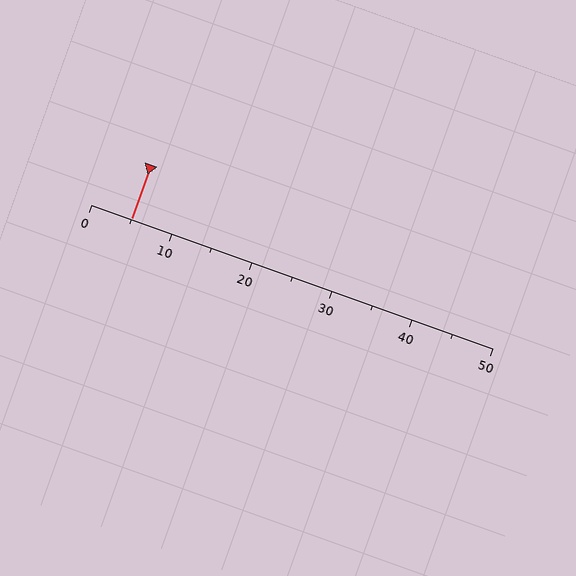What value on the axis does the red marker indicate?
The marker indicates approximately 5.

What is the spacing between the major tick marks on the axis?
The major ticks are spaced 10 apart.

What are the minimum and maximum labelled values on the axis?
The axis runs from 0 to 50.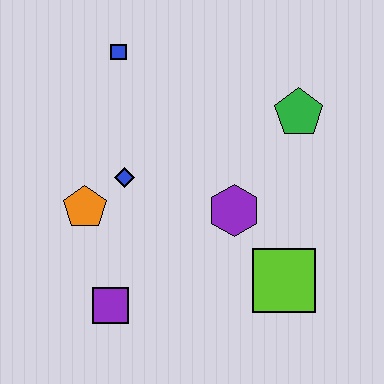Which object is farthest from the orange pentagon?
The green pentagon is farthest from the orange pentagon.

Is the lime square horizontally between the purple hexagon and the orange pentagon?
No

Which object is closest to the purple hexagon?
The lime square is closest to the purple hexagon.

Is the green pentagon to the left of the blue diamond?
No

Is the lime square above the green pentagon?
No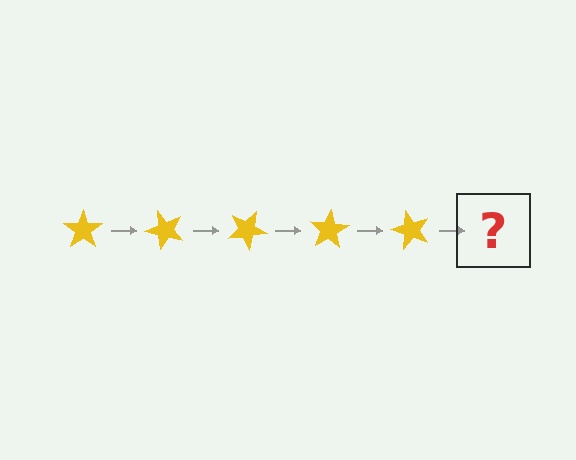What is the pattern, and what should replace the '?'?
The pattern is that the star rotates 50 degrees each step. The '?' should be a yellow star rotated 250 degrees.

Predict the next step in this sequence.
The next step is a yellow star rotated 250 degrees.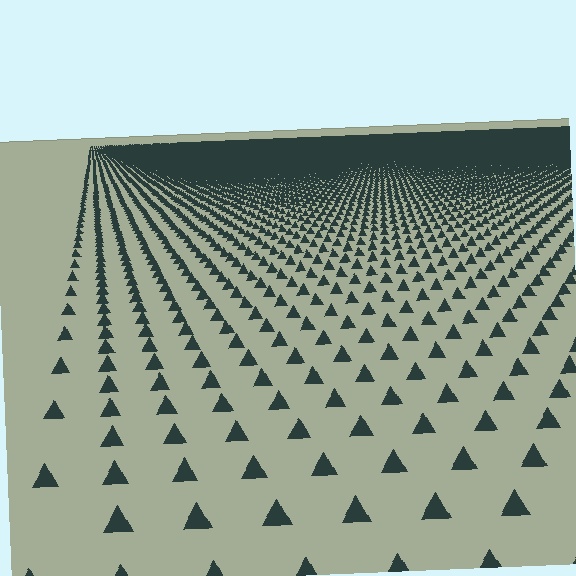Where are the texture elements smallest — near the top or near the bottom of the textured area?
Near the top.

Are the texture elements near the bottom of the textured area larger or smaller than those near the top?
Larger. Near the bottom, elements are closer to the viewer and appear at a bigger on-screen size.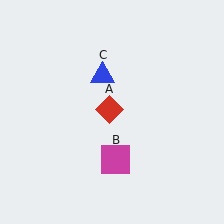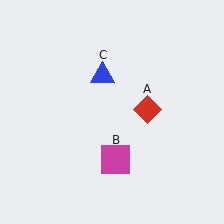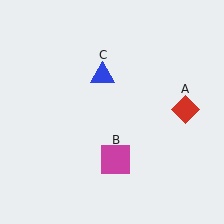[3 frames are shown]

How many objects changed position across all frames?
1 object changed position: red diamond (object A).